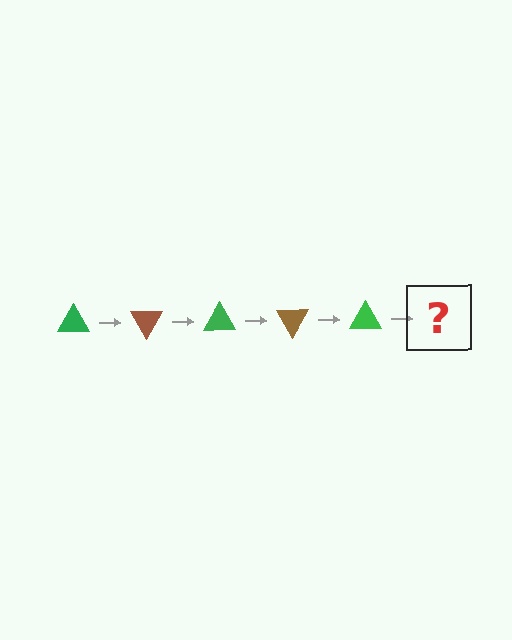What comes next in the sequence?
The next element should be a brown triangle, rotated 300 degrees from the start.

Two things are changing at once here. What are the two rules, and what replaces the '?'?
The two rules are that it rotates 60 degrees each step and the color cycles through green and brown. The '?' should be a brown triangle, rotated 300 degrees from the start.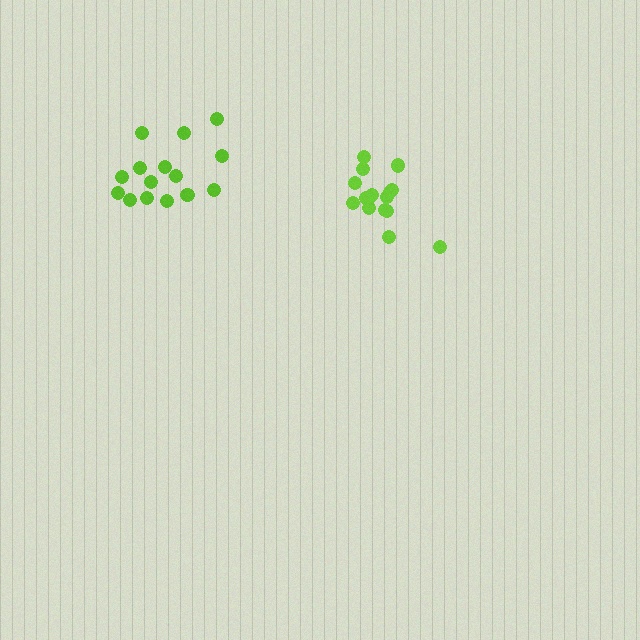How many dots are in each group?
Group 1: 16 dots, Group 2: 15 dots (31 total).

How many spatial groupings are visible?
There are 2 spatial groupings.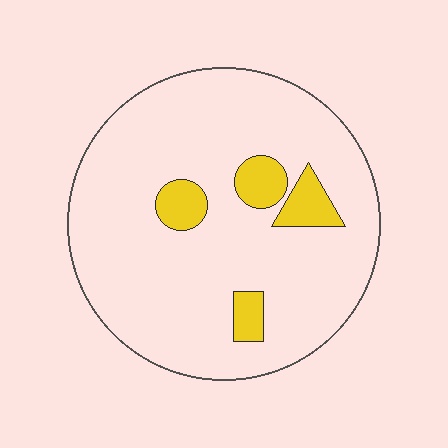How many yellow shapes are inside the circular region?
4.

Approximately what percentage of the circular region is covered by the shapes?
Approximately 10%.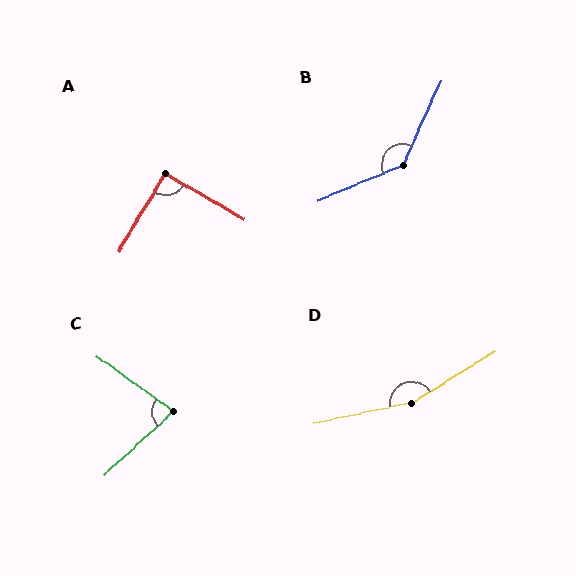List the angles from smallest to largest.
C (78°), A (91°), B (137°), D (160°).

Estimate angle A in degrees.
Approximately 91 degrees.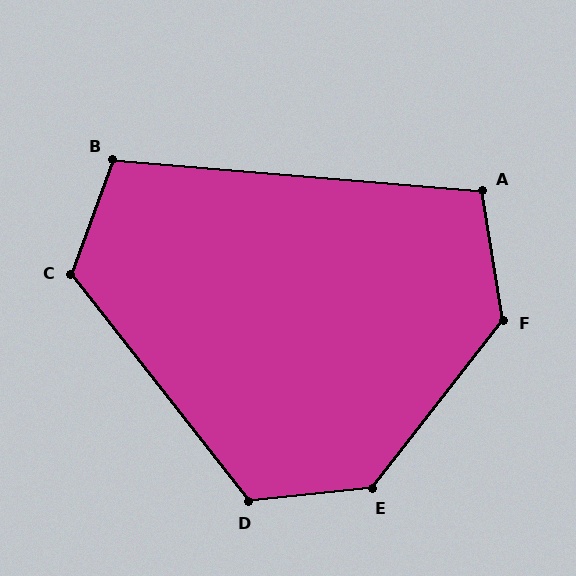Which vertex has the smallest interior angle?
A, at approximately 104 degrees.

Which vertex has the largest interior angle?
E, at approximately 134 degrees.